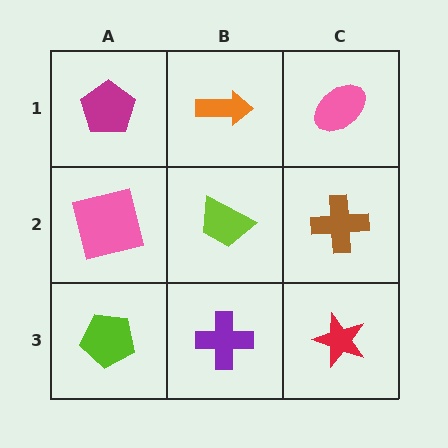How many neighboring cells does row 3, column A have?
2.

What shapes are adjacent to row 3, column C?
A brown cross (row 2, column C), a purple cross (row 3, column B).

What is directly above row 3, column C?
A brown cross.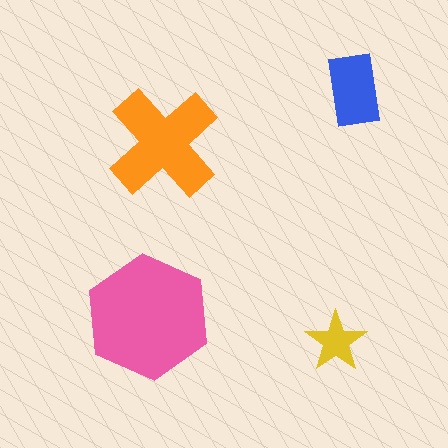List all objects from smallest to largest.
The yellow star, the blue rectangle, the orange cross, the pink hexagon.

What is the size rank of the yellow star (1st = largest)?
4th.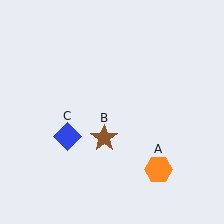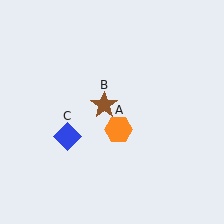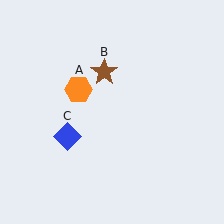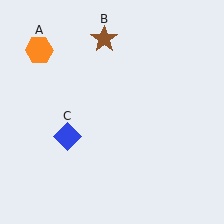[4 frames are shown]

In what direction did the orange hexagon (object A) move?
The orange hexagon (object A) moved up and to the left.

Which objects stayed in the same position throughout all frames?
Blue diamond (object C) remained stationary.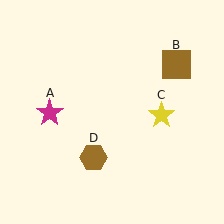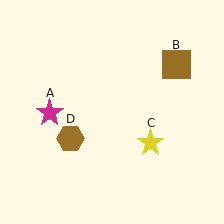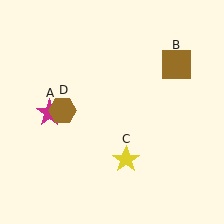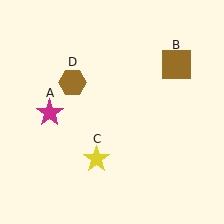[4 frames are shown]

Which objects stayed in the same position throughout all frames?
Magenta star (object A) and brown square (object B) remained stationary.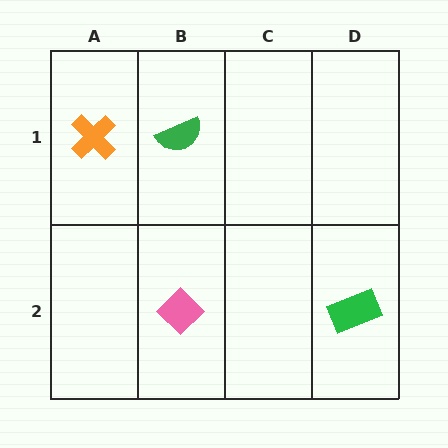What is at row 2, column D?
A green rectangle.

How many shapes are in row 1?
2 shapes.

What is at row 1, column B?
A green semicircle.